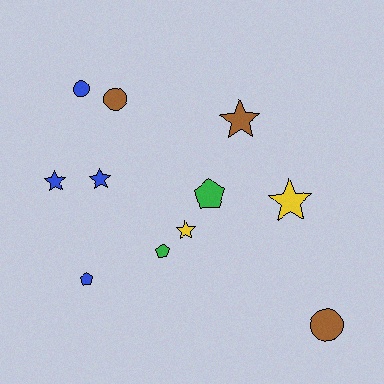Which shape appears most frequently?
Star, with 5 objects.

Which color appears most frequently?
Blue, with 4 objects.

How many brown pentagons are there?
There are no brown pentagons.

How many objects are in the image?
There are 11 objects.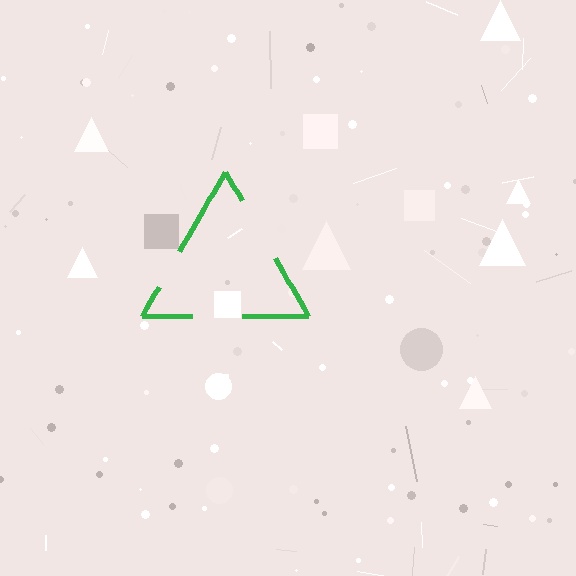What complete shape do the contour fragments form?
The contour fragments form a triangle.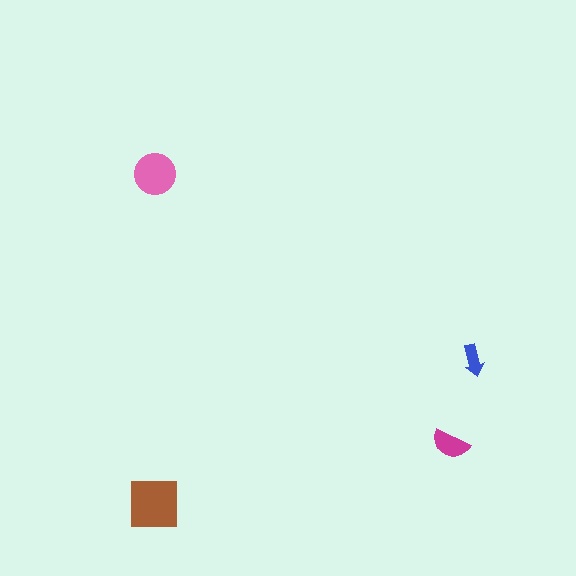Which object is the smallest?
The blue arrow.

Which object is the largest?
The brown square.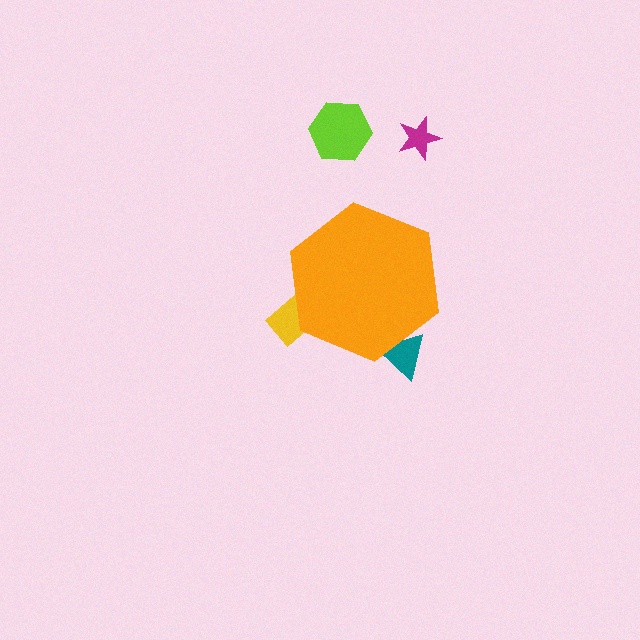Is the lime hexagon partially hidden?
No, the lime hexagon is fully visible.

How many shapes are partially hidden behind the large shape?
2 shapes are partially hidden.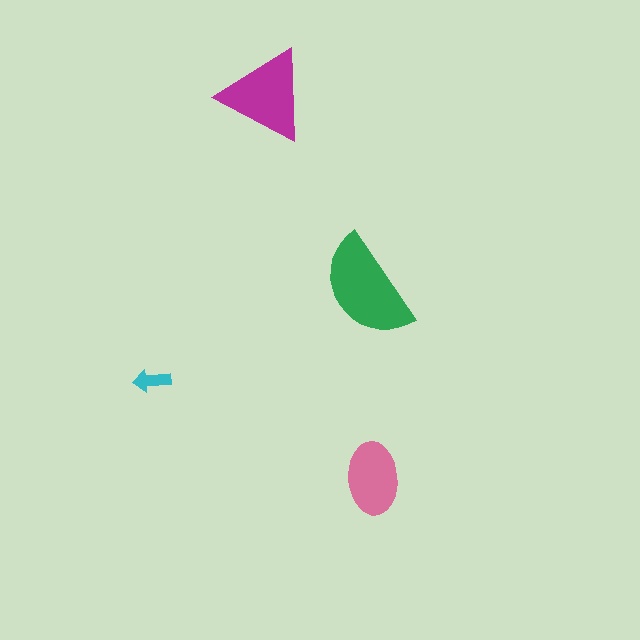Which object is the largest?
The green semicircle.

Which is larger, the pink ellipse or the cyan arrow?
The pink ellipse.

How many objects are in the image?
There are 4 objects in the image.